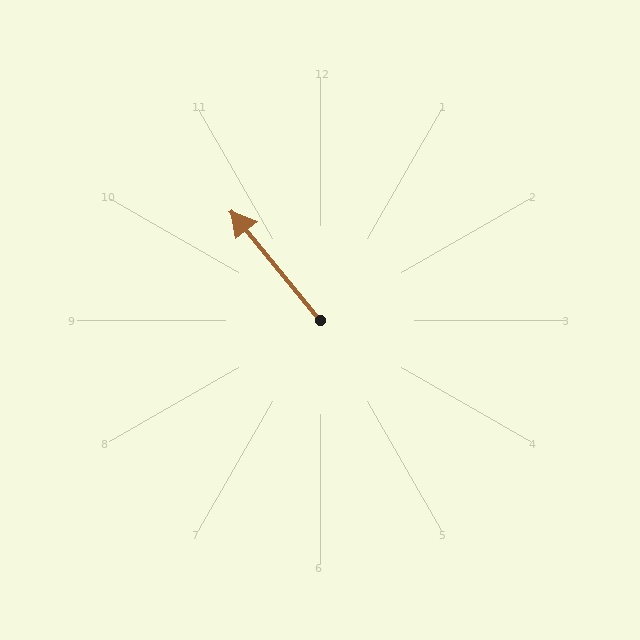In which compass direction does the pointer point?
Northwest.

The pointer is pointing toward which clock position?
Roughly 11 o'clock.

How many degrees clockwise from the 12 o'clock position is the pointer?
Approximately 321 degrees.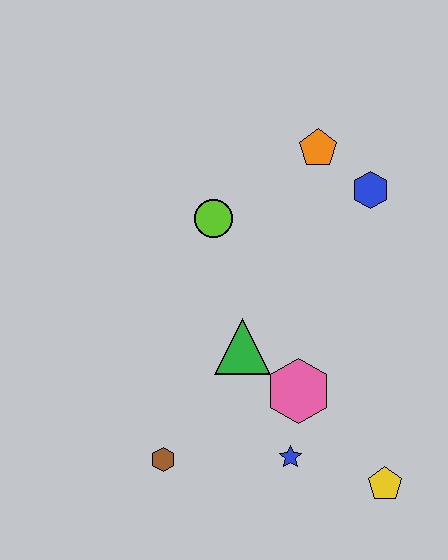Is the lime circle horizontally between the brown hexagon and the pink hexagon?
Yes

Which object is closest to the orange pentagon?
The blue hexagon is closest to the orange pentagon.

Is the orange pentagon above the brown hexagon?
Yes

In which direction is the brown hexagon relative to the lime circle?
The brown hexagon is below the lime circle.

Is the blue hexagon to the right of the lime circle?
Yes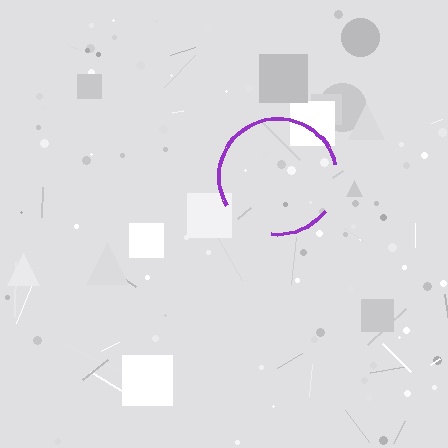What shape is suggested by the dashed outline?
The dashed outline suggests a circle.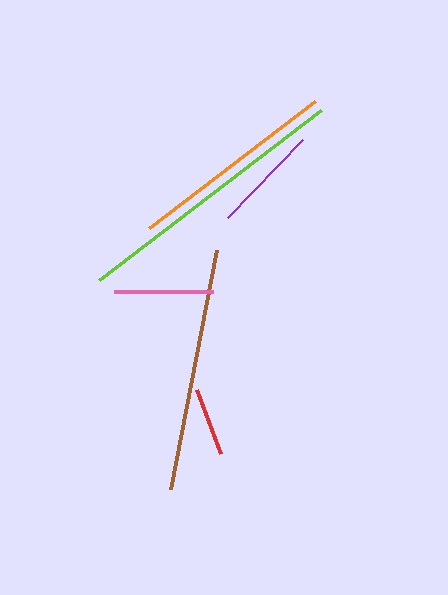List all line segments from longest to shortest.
From longest to shortest: lime, brown, orange, purple, pink, red.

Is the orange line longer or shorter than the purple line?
The orange line is longer than the purple line.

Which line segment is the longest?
The lime line is the longest at approximately 280 pixels.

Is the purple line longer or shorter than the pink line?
The purple line is longer than the pink line.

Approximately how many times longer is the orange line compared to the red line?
The orange line is approximately 3.1 times the length of the red line.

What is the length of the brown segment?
The brown segment is approximately 243 pixels long.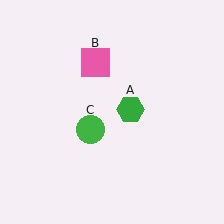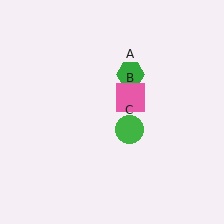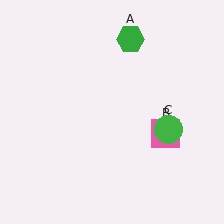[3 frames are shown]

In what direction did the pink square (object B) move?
The pink square (object B) moved down and to the right.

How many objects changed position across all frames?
3 objects changed position: green hexagon (object A), pink square (object B), green circle (object C).